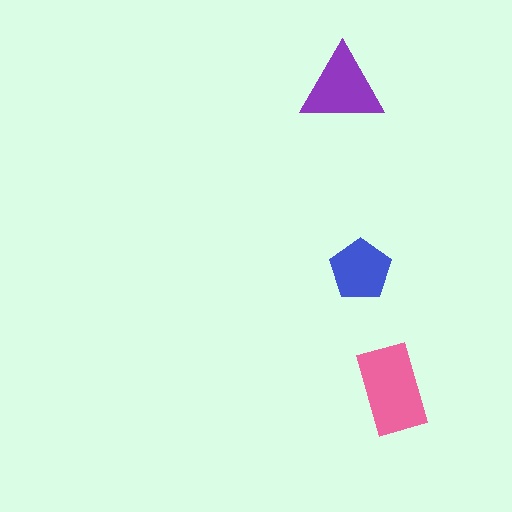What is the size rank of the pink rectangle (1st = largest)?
1st.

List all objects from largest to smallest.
The pink rectangle, the purple triangle, the blue pentagon.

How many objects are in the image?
There are 3 objects in the image.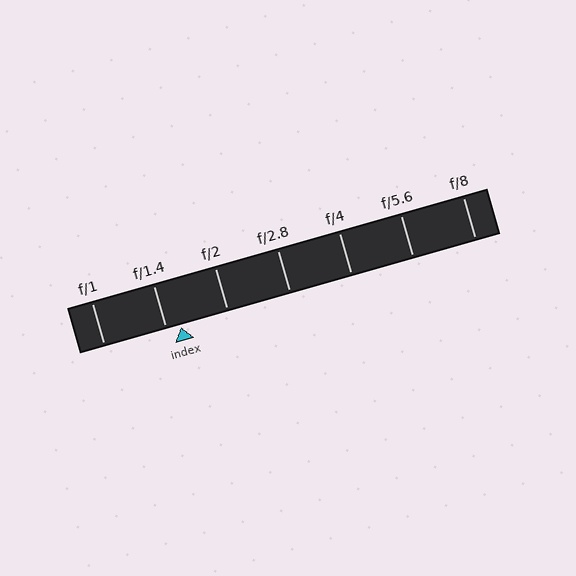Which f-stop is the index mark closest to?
The index mark is closest to f/1.4.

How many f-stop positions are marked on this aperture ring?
There are 7 f-stop positions marked.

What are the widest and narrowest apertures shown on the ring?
The widest aperture shown is f/1 and the narrowest is f/8.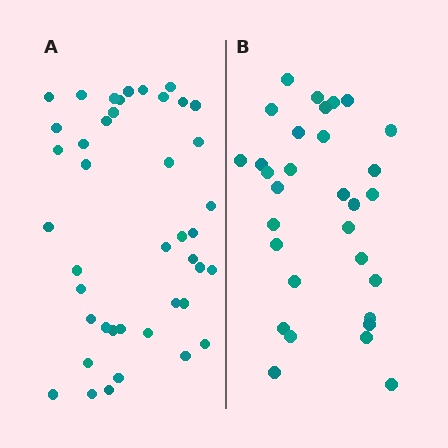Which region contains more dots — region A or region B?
Region A (the left region) has more dots.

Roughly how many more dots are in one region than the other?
Region A has roughly 12 or so more dots than region B.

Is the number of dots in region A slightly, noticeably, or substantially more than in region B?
Region A has noticeably more, but not dramatically so. The ratio is roughly 1.4 to 1.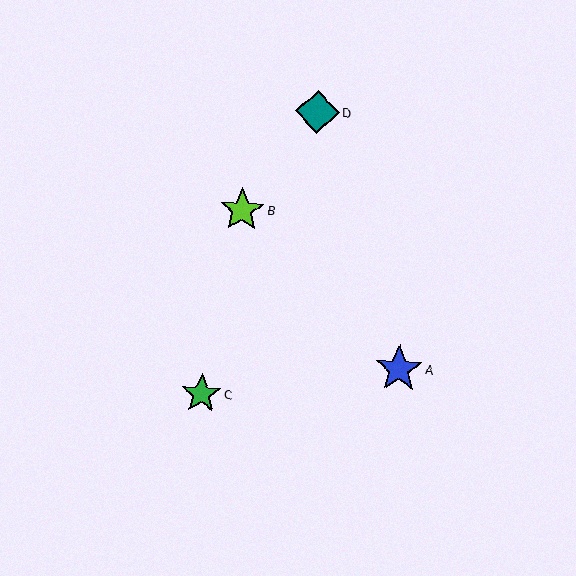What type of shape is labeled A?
Shape A is a blue star.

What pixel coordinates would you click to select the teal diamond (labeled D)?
Click at (317, 112) to select the teal diamond D.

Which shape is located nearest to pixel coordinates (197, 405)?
The green star (labeled C) at (201, 394) is nearest to that location.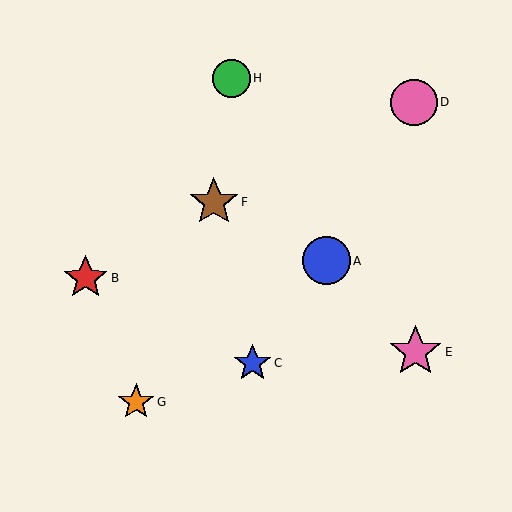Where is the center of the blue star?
The center of the blue star is at (252, 363).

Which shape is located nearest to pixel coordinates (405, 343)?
The pink star (labeled E) at (416, 352) is nearest to that location.